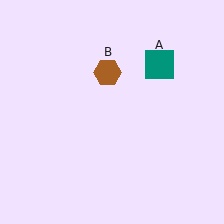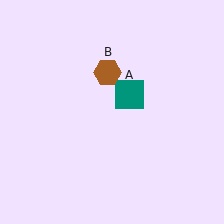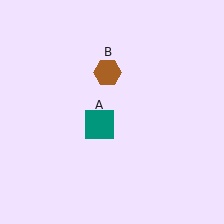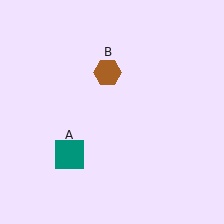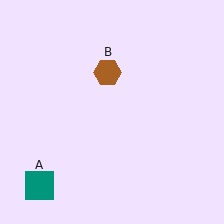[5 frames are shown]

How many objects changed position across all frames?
1 object changed position: teal square (object A).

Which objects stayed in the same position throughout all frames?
Brown hexagon (object B) remained stationary.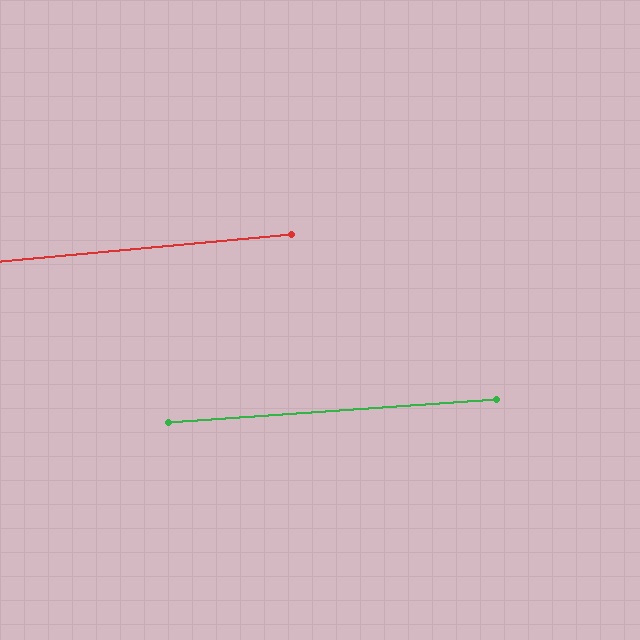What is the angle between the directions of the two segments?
Approximately 1 degree.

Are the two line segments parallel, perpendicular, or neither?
Parallel — their directions differ by only 1.3°.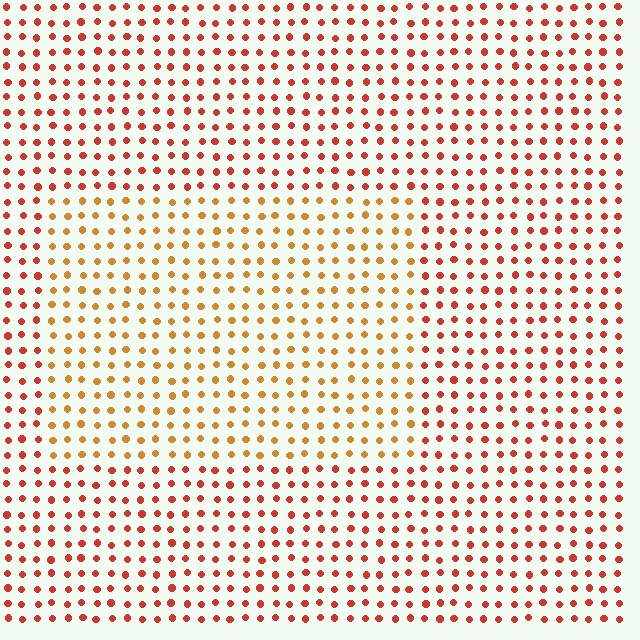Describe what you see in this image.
The image is filled with small red elements in a uniform arrangement. A rectangle-shaped region is visible where the elements are tinted to a slightly different hue, forming a subtle color boundary.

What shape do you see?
I see a rectangle.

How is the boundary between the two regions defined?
The boundary is defined purely by a slight shift in hue (about 32 degrees). Spacing, size, and orientation are identical on both sides.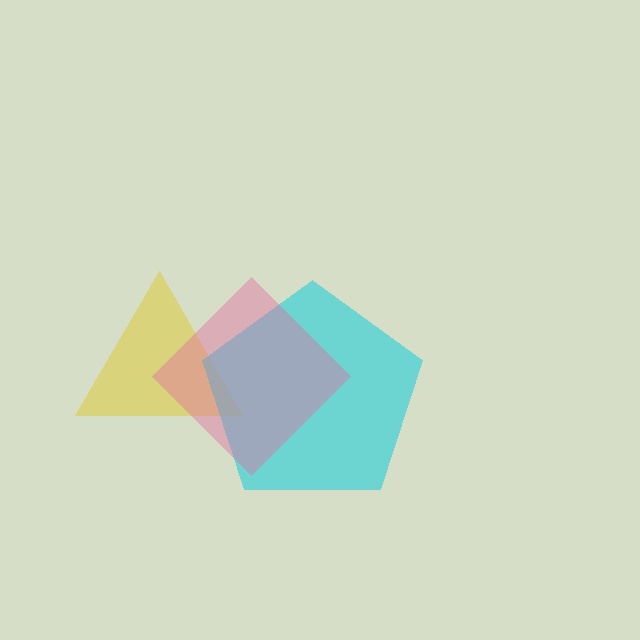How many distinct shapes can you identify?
There are 3 distinct shapes: a yellow triangle, a cyan pentagon, a pink diamond.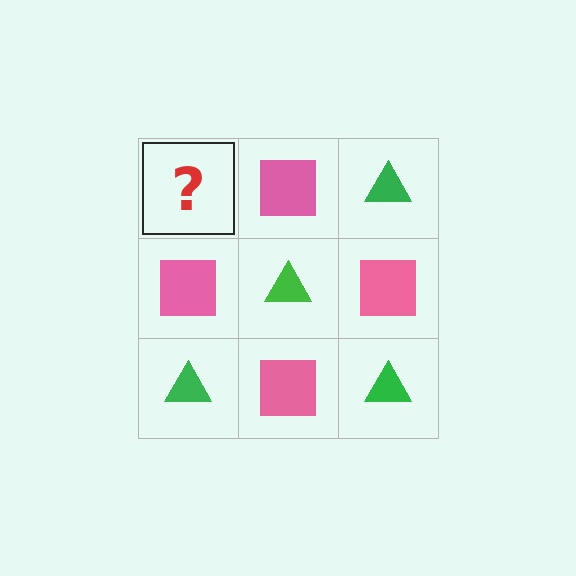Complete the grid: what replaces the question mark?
The question mark should be replaced with a green triangle.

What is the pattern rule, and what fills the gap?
The rule is that it alternates green triangle and pink square in a checkerboard pattern. The gap should be filled with a green triangle.